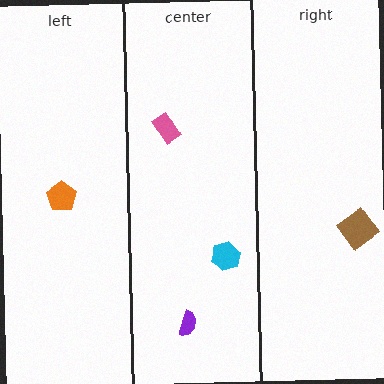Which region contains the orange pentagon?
The left region.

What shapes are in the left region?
The orange pentagon.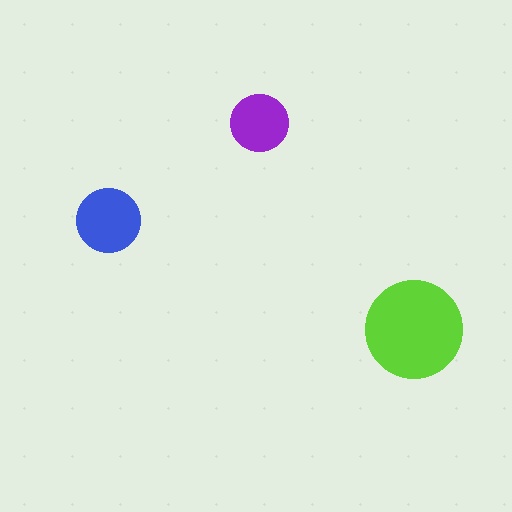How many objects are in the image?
There are 3 objects in the image.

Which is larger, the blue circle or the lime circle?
The lime one.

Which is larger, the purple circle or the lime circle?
The lime one.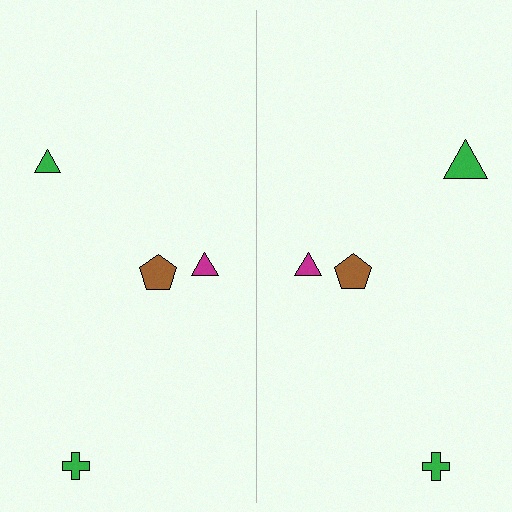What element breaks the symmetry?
The green triangle on the right side has a different size than its mirror counterpart.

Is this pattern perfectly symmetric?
No, the pattern is not perfectly symmetric. The green triangle on the right side has a different size than its mirror counterpart.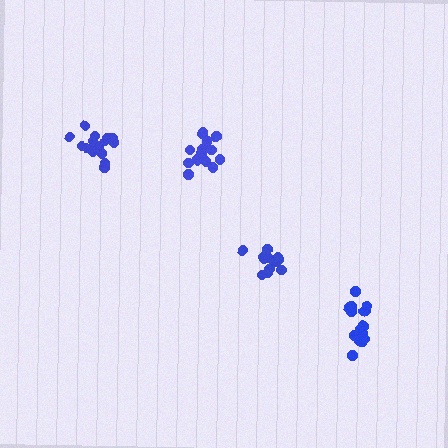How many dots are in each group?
Group 1: 15 dots, Group 2: 18 dots, Group 3: 13 dots, Group 4: 18 dots (64 total).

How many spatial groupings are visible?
There are 4 spatial groupings.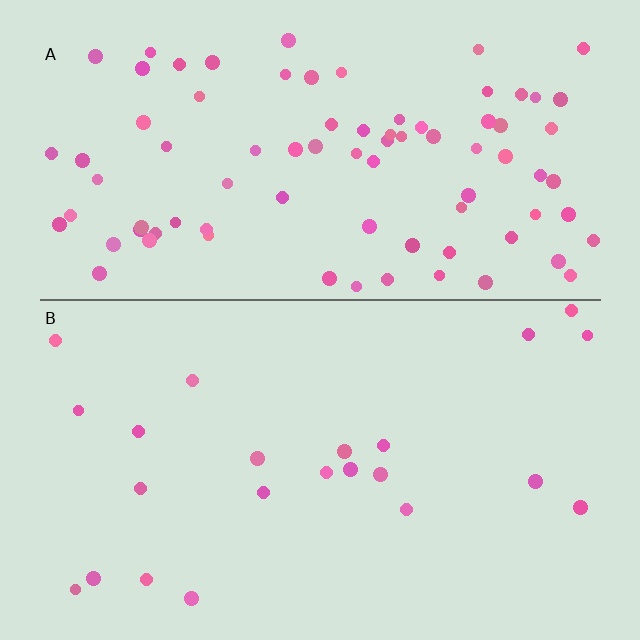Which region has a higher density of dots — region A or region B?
A (the top).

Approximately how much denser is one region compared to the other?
Approximately 3.7× — region A over region B.